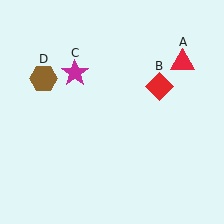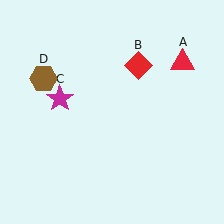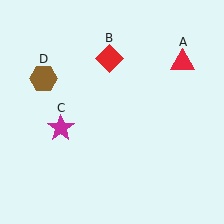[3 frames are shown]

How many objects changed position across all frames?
2 objects changed position: red diamond (object B), magenta star (object C).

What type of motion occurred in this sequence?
The red diamond (object B), magenta star (object C) rotated counterclockwise around the center of the scene.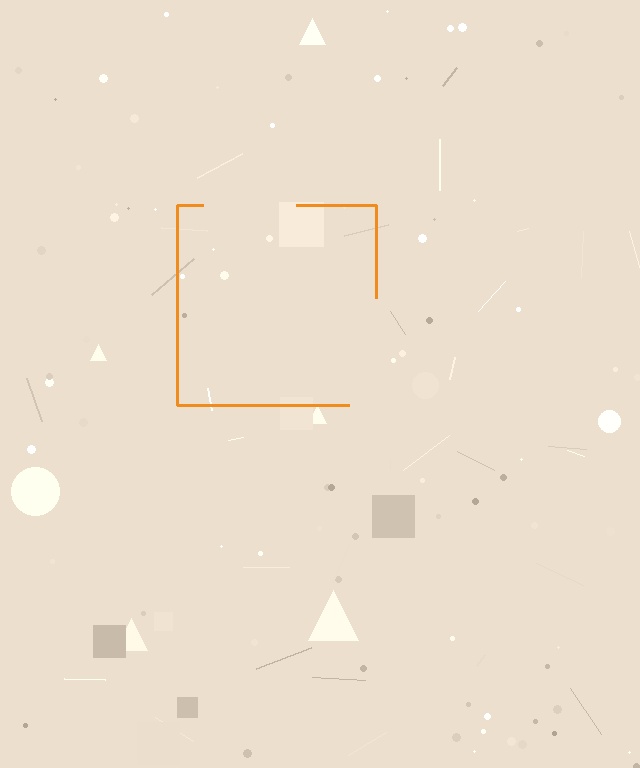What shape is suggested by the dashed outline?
The dashed outline suggests a square.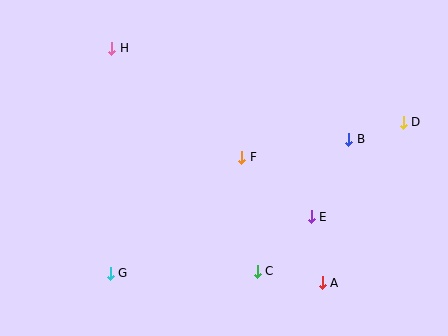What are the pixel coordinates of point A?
Point A is at (322, 283).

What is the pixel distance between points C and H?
The distance between C and H is 266 pixels.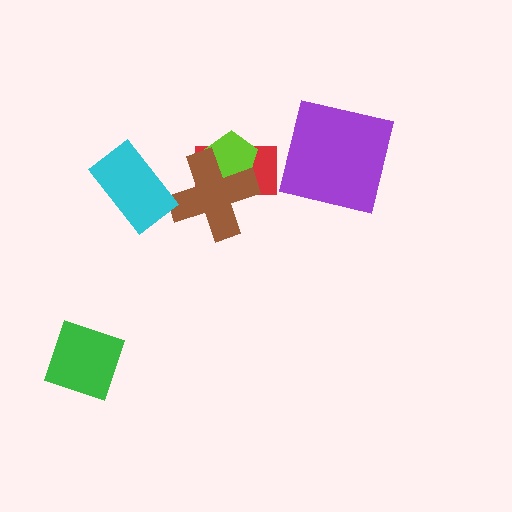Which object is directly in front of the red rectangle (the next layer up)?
The lime pentagon is directly in front of the red rectangle.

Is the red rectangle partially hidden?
Yes, it is partially covered by another shape.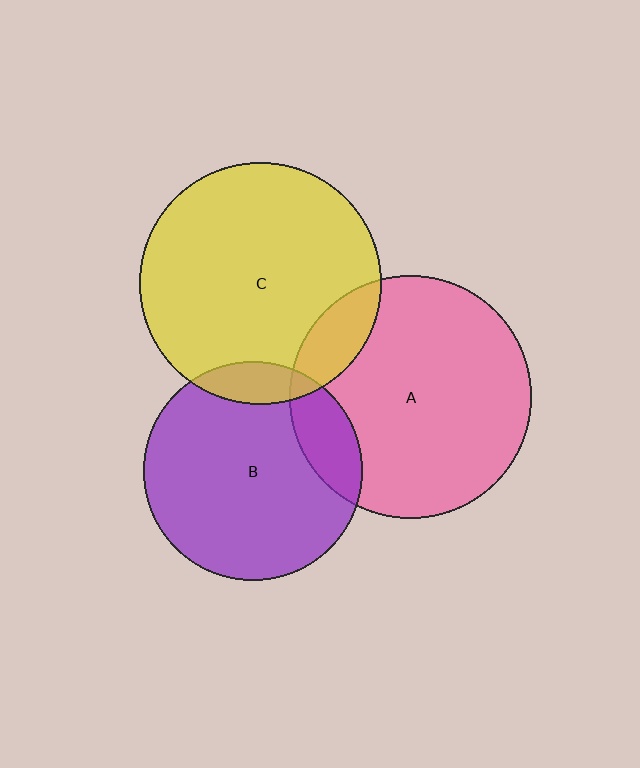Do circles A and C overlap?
Yes.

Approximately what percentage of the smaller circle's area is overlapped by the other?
Approximately 10%.